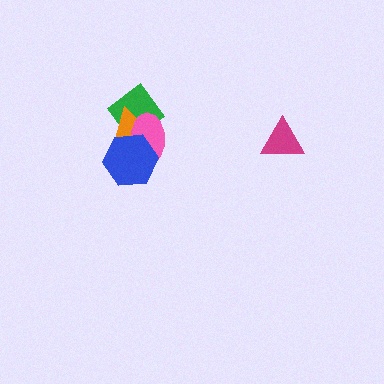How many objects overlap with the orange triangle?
3 objects overlap with the orange triangle.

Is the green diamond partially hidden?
Yes, it is partially covered by another shape.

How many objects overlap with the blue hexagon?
3 objects overlap with the blue hexagon.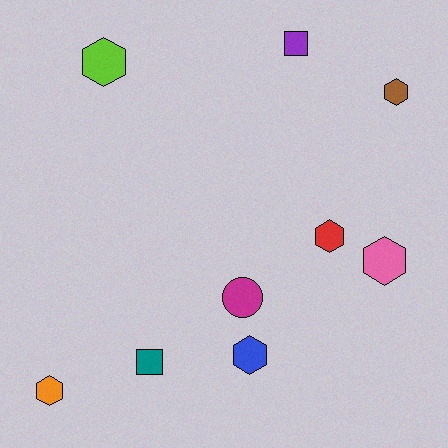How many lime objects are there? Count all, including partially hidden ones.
There is 1 lime object.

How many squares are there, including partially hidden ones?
There are 2 squares.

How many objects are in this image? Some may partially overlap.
There are 9 objects.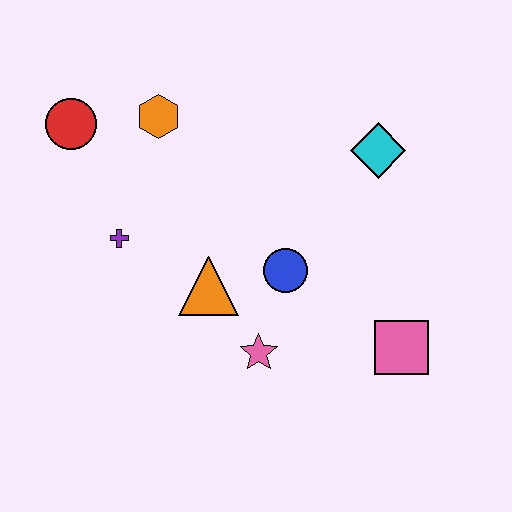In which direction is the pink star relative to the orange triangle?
The pink star is below the orange triangle.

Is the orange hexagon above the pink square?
Yes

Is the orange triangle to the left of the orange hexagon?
No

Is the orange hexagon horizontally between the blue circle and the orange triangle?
No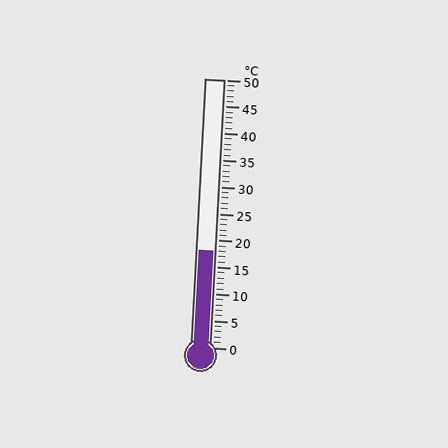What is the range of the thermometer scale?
The thermometer scale ranges from 0°C to 50°C.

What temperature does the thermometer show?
The thermometer shows approximately 18°C.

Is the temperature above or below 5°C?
The temperature is above 5°C.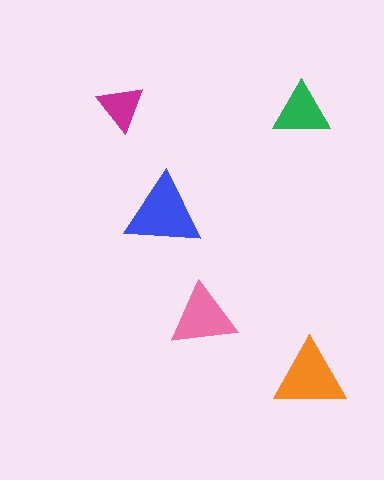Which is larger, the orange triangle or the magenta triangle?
The orange one.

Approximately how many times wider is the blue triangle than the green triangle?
About 1.5 times wider.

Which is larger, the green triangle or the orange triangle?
The orange one.